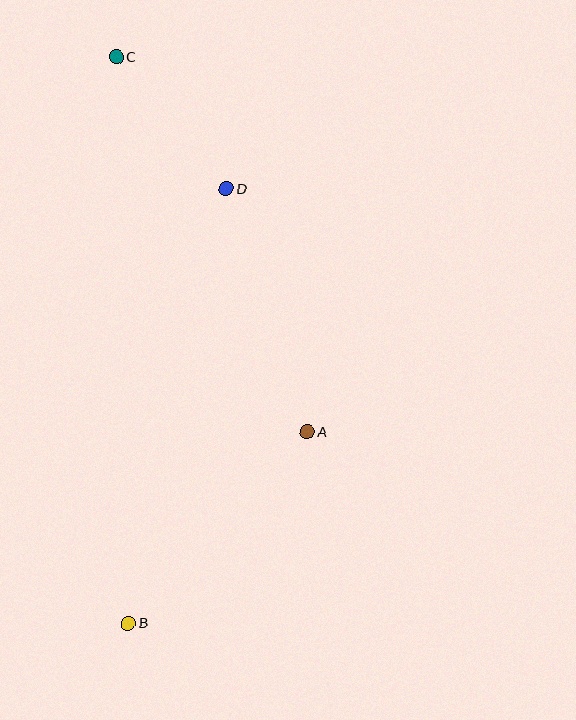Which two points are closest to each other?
Points C and D are closest to each other.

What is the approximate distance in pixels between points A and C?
The distance between A and C is approximately 420 pixels.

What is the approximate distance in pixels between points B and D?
The distance between B and D is approximately 445 pixels.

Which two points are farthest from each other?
Points B and C are farthest from each other.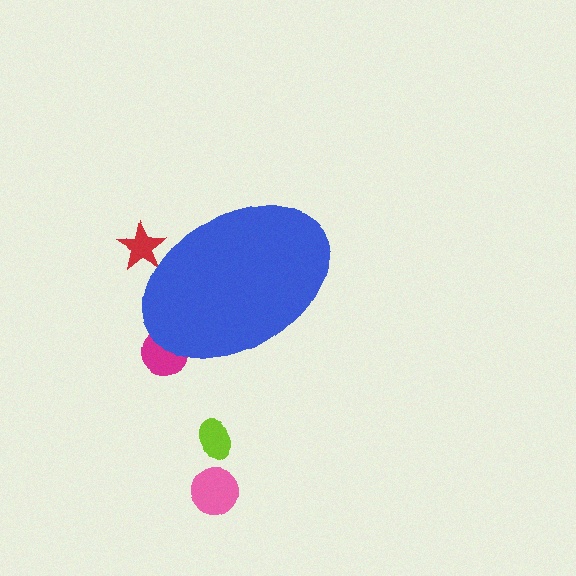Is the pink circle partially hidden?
No, the pink circle is fully visible.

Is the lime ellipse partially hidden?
No, the lime ellipse is fully visible.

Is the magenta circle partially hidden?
Yes, the magenta circle is partially hidden behind the blue ellipse.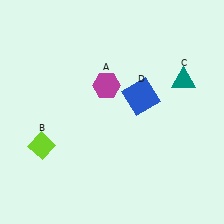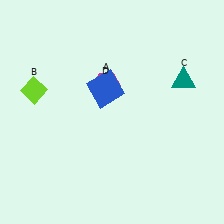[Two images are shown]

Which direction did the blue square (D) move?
The blue square (D) moved left.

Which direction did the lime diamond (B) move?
The lime diamond (B) moved up.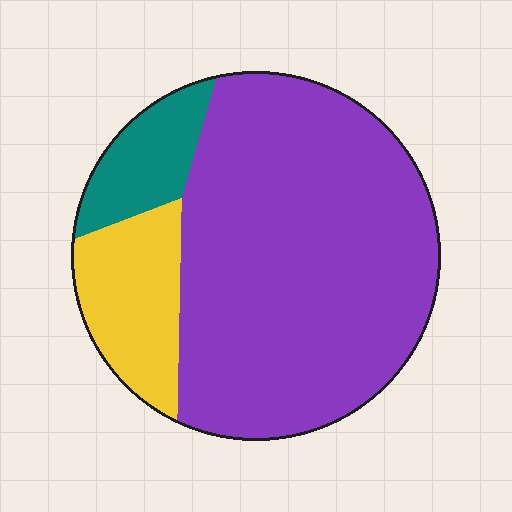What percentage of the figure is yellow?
Yellow covers roughly 15% of the figure.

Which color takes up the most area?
Purple, at roughly 75%.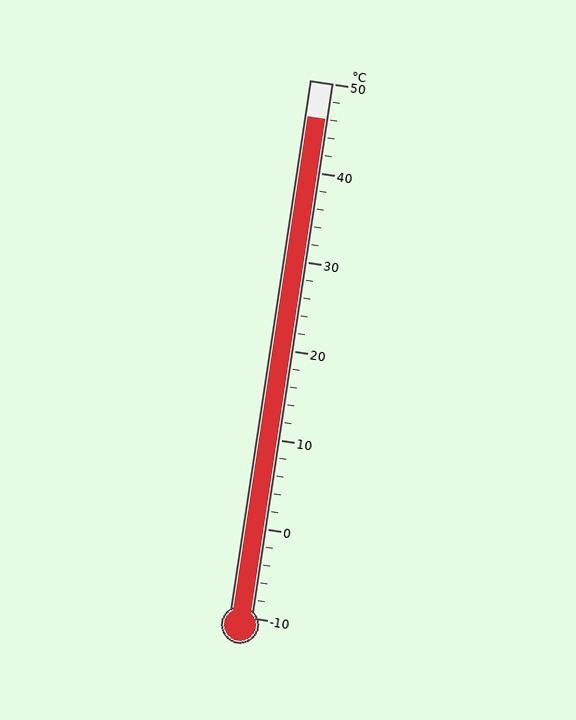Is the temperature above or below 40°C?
The temperature is above 40°C.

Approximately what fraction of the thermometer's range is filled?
The thermometer is filled to approximately 95% of its range.